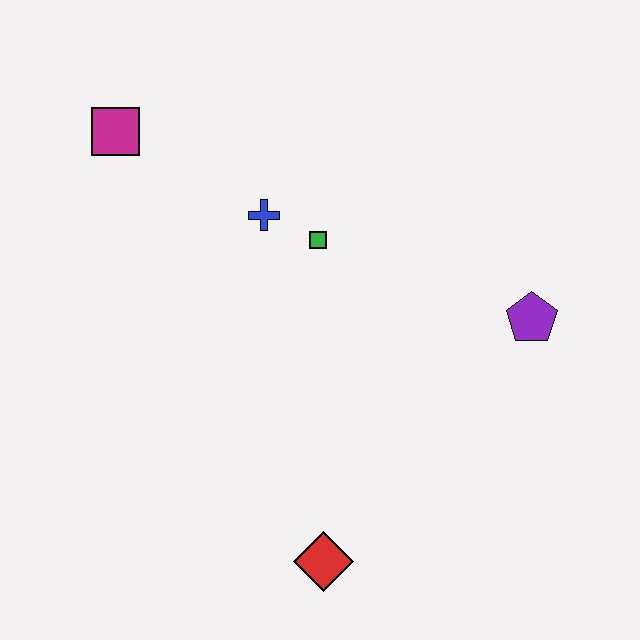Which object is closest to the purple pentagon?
The green square is closest to the purple pentagon.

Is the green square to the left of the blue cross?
No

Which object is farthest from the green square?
The red diamond is farthest from the green square.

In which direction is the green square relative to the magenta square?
The green square is to the right of the magenta square.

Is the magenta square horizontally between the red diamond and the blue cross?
No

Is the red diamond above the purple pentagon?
No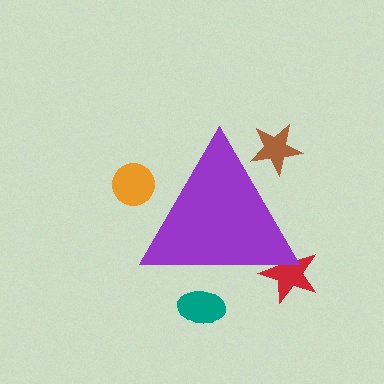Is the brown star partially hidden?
Yes, the brown star is partially hidden behind the purple triangle.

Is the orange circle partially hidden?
Yes, the orange circle is partially hidden behind the purple triangle.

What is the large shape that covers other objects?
A purple triangle.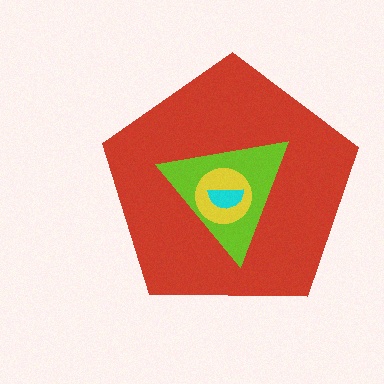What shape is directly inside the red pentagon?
The lime triangle.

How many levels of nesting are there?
4.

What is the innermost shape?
The cyan semicircle.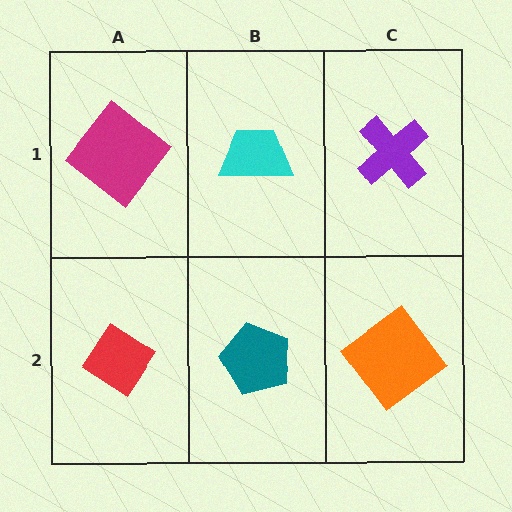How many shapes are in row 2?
3 shapes.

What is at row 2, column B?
A teal pentagon.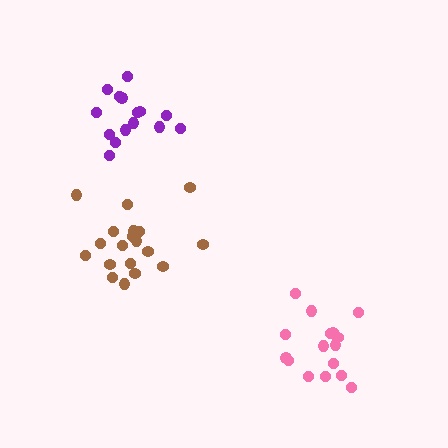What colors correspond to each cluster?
The clusters are colored: pink, brown, purple.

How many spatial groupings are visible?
There are 3 spatial groupings.